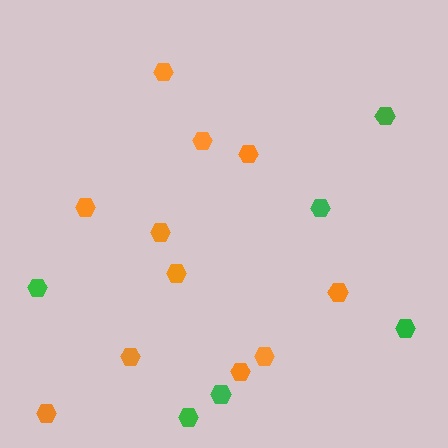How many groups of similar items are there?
There are 2 groups: one group of orange hexagons (11) and one group of green hexagons (6).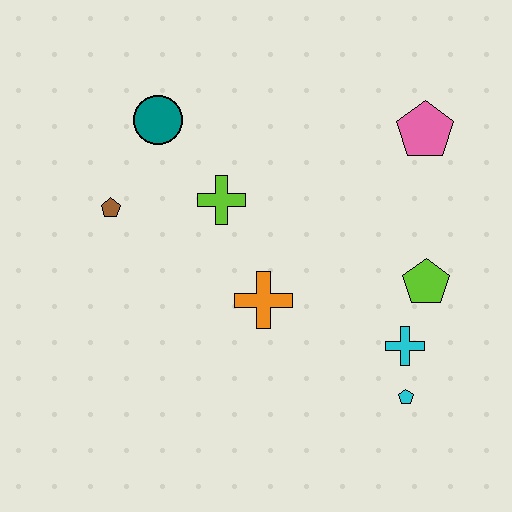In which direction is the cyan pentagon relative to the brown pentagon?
The cyan pentagon is to the right of the brown pentagon.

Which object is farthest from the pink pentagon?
The brown pentagon is farthest from the pink pentagon.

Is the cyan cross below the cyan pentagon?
No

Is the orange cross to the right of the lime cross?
Yes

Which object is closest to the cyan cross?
The cyan pentagon is closest to the cyan cross.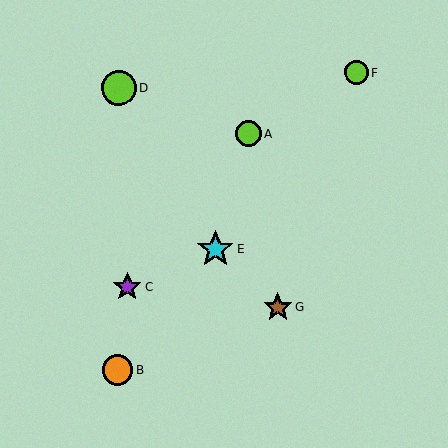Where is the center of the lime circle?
The center of the lime circle is at (118, 88).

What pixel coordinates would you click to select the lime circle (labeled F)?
Click at (356, 72) to select the lime circle F.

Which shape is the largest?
The cyan star (labeled E) is the largest.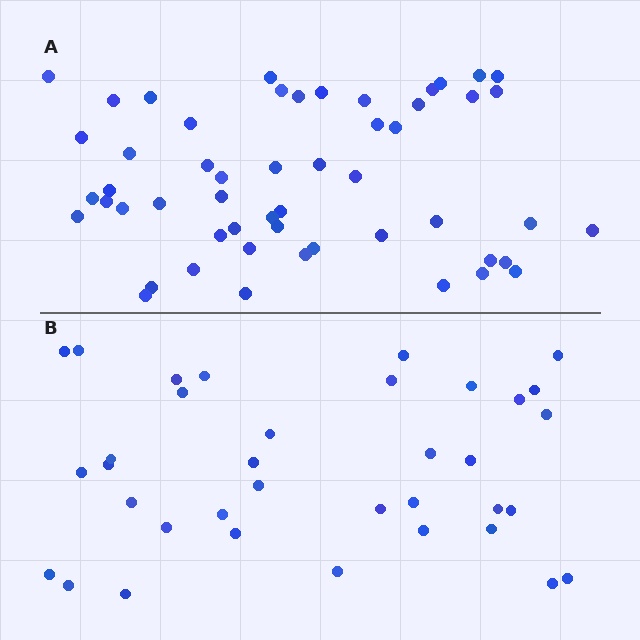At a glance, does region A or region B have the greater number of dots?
Region A (the top region) has more dots.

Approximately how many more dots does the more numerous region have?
Region A has approximately 15 more dots than region B.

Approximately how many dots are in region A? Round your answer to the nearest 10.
About 50 dots. (The exact count is 53, which rounds to 50.)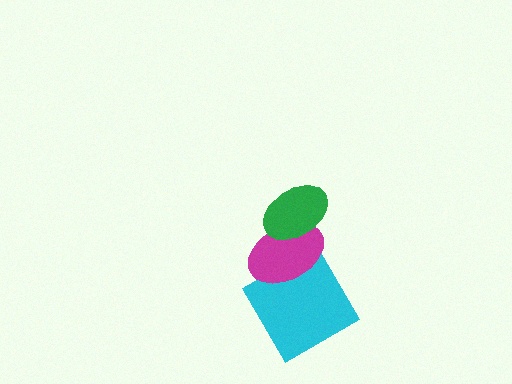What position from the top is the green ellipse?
The green ellipse is 1st from the top.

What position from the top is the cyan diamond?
The cyan diamond is 3rd from the top.